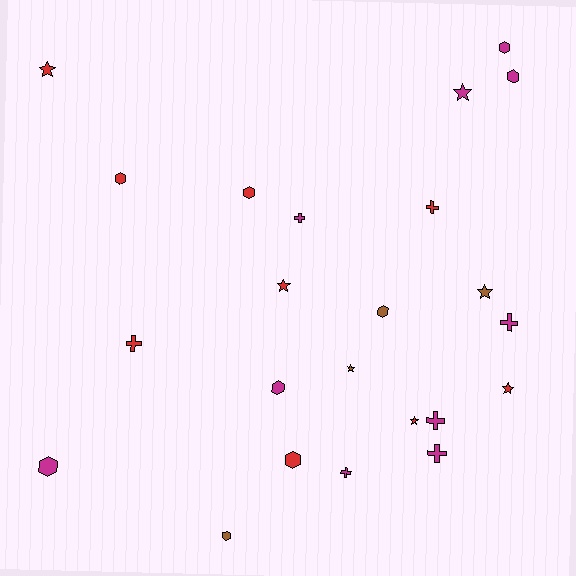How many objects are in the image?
There are 23 objects.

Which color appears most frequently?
Magenta, with 10 objects.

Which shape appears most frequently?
Hexagon, with 9 objects.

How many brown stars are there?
There are 2 brown stars.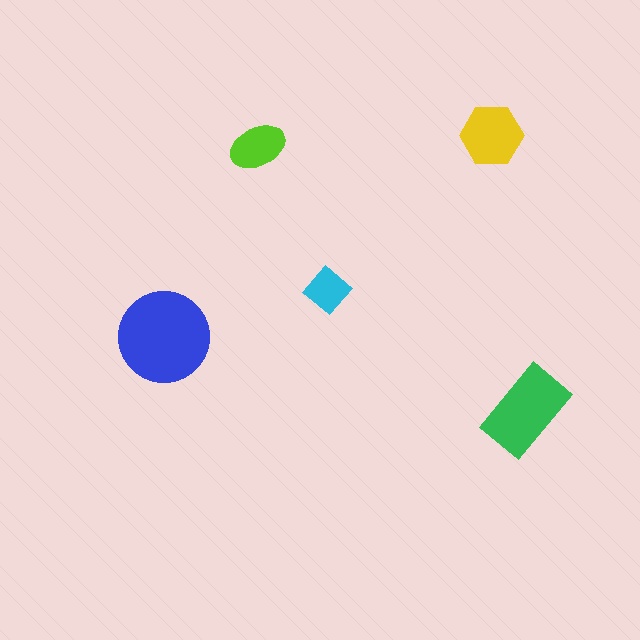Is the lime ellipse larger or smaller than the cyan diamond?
Larger.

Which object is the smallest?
The cyan diamond.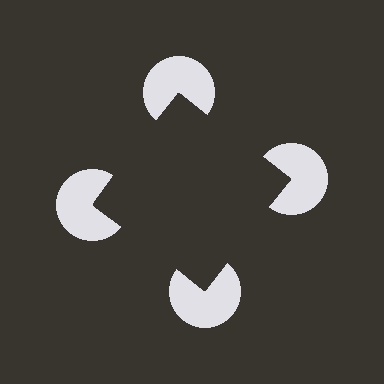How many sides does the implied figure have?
4 sides.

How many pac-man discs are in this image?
There are 4 — one at each vertex of the illusory square.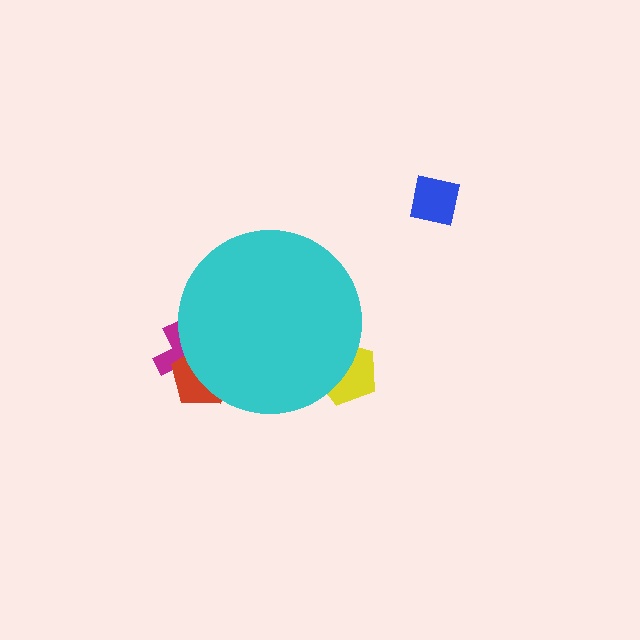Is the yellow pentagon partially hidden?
Yes, the yellow pentagon is partially hidden behind the cyan circle.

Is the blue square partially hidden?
No, the blue square is fully visible.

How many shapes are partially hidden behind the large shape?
3 shapes are partially hidden.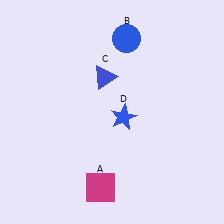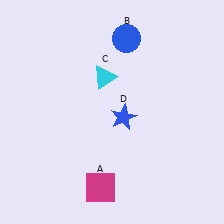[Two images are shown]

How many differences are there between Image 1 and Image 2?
There is 1 difference between the two images.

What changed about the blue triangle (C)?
In Image 1, C is blue. In Image 2, it changed to cyan.